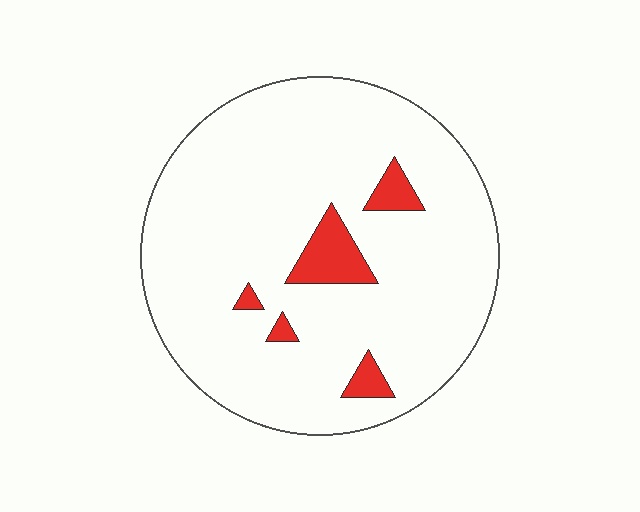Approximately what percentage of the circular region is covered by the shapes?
Approximately 10%.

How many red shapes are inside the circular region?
5.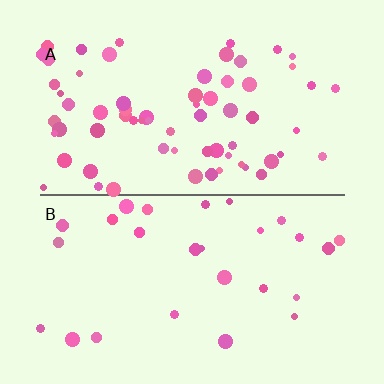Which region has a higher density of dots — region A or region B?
A (the top).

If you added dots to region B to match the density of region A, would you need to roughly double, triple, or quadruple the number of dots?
Approximately double.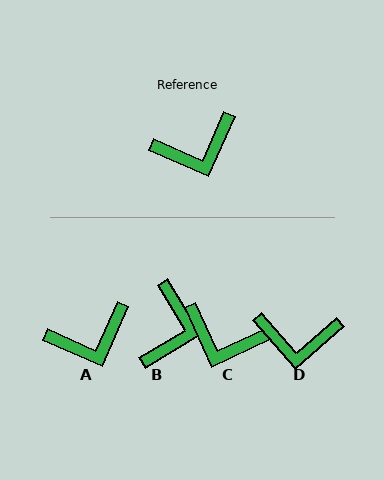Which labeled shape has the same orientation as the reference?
A.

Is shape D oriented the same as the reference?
No, it is off by about 25 degrees.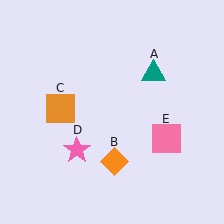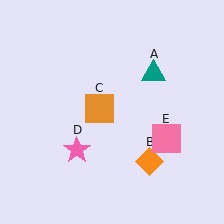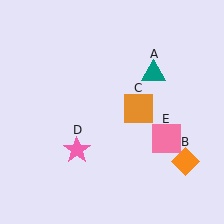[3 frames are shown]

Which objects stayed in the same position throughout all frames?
Teal triangle (object A) and pink star (object D) and pink square (object E) remained stationary.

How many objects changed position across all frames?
2 objects changed position: orange diamond (object B), orange square (object C).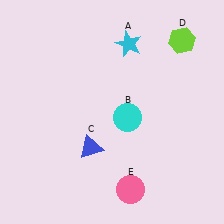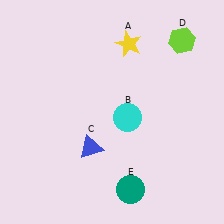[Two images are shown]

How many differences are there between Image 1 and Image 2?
There are 2 differences between the two images.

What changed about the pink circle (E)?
In Image 1, E is pink. In Image 2, it changed to teal.